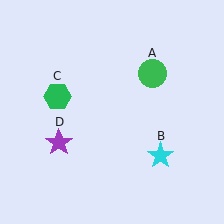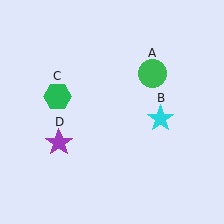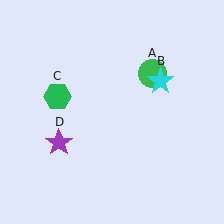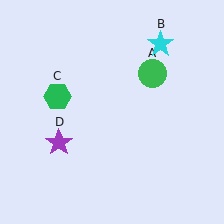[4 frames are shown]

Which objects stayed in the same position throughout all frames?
Green circle (object A) and green hexagon (object C) and purple star (object D) remained stationary.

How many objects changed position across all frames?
1 object changed position: cyan star (object B).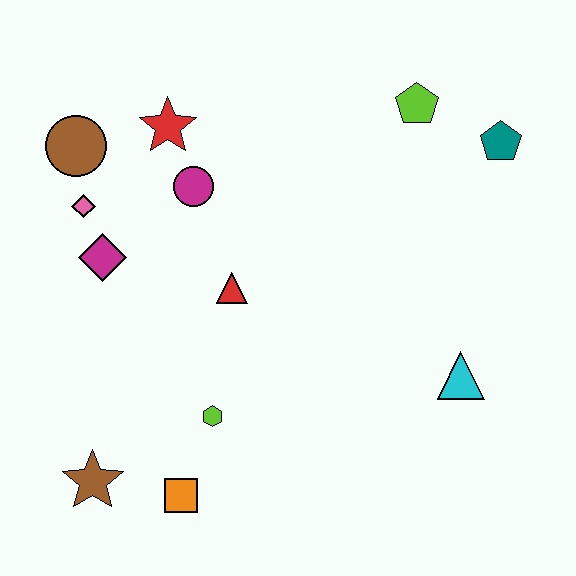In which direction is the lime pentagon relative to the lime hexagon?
The lime pentagon is above the lime hexagon.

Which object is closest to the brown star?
The orange square is closest to the brown star.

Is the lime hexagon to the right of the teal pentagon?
No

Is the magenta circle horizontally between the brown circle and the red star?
No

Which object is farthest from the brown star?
The teal pentagon is farthest from the brown star.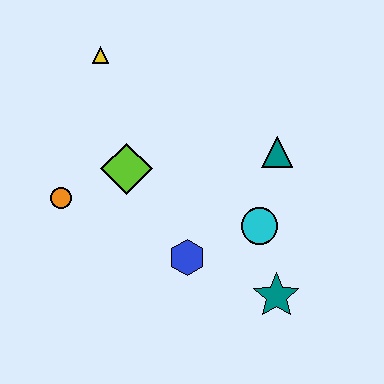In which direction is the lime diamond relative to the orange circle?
The lime diamond is to the right of the orange circle.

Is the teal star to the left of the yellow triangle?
No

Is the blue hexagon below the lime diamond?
Yes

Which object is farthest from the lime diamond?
The teal star is farthest from the lime diamond.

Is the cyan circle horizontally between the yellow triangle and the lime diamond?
No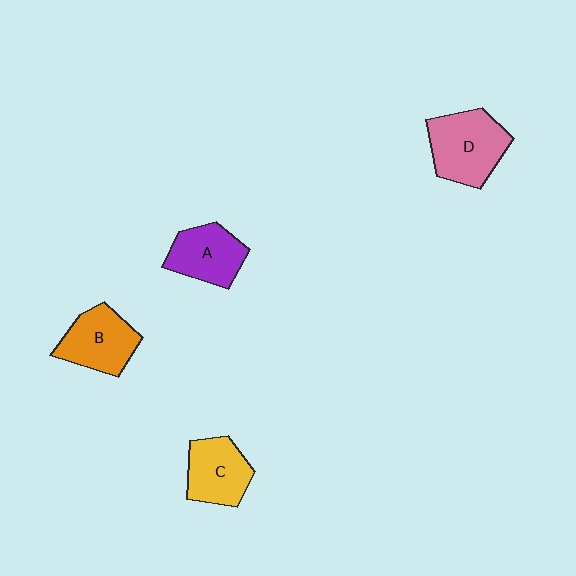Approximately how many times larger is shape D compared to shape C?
Approximately 1.3 times.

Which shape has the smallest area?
Shape A (purple).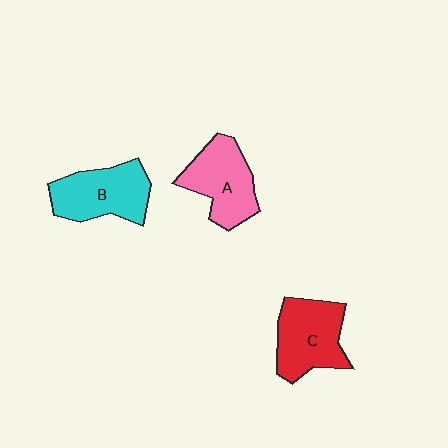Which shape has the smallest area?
Shape A (pink).